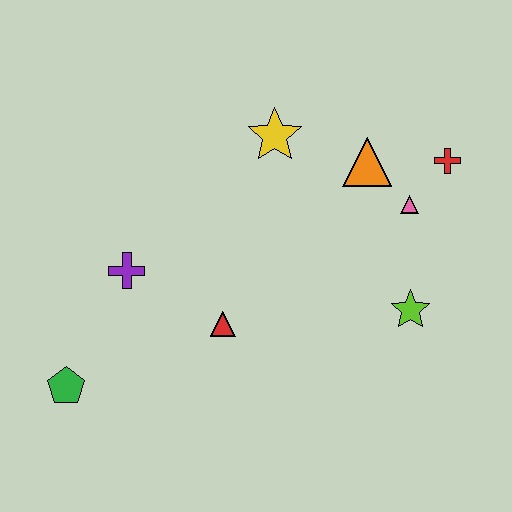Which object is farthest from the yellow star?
The green pentagon is farthest from the yellow star.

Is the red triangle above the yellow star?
No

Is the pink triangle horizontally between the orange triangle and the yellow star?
No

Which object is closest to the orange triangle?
The pink triangle is closest to the orange triangle.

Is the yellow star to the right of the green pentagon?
Yes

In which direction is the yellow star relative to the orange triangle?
The yellow star is to the left of the orange triangle.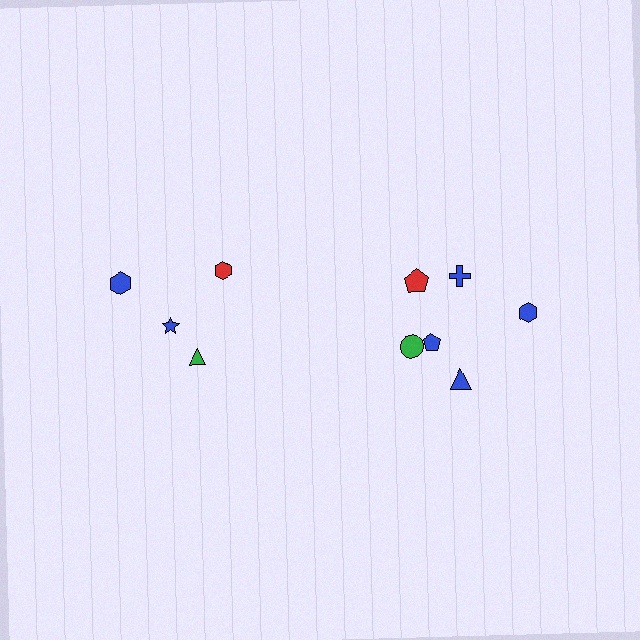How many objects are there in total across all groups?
There are 10 objects.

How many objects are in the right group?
There are 6 objects.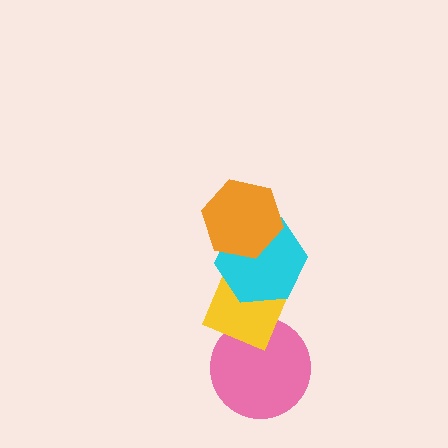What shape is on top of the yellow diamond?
The cyan hexagon is on top of the yellow diamond.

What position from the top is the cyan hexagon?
The cyan hexagon is 2nd from the top.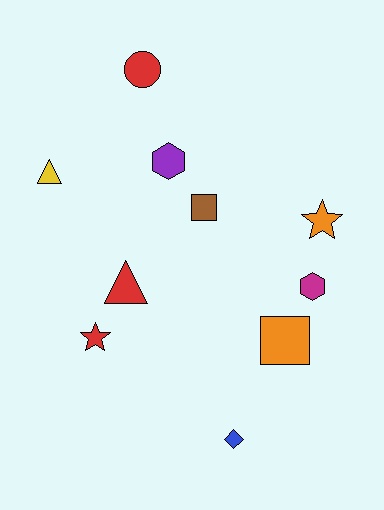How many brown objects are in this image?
There is 1 brown object.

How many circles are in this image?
There is 1 circle.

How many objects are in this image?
There are 10 objects.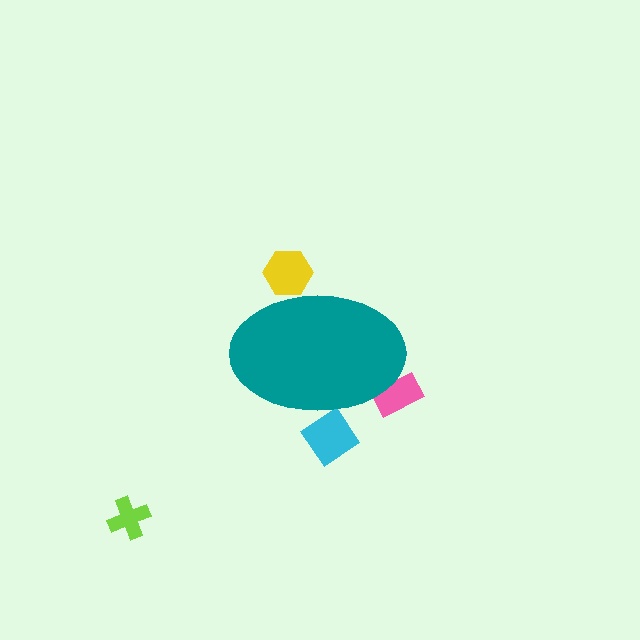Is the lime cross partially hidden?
No, the lime cross is fully visible.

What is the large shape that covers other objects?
A teal ellipse.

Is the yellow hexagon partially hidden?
Yes, the yellow hexagon is partially hidden behind the teal ellipse.